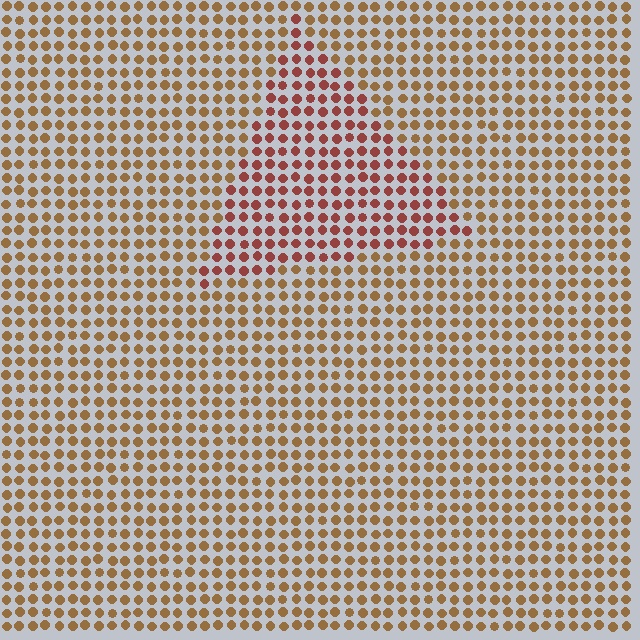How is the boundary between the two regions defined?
The boundary is defined purely by a slight shift in hue (about 32 degrees). Spacing, size, and orientation are identical on both sides.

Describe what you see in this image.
The image is filled with small brown elements in a uniform arrangement. A triangle-shaped region is visible where the elements are tinted to a slightly different hue, forming a subtle color boundary.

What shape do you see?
I see a triangle.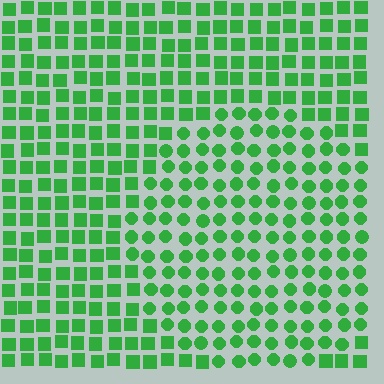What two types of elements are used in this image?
The image uses circles inside the circle region and squares outside it.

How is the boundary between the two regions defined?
The boundary is defined by a change in element shape: circles inside vs. squares outside. All elements share the same color and spacing.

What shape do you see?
I see a circle.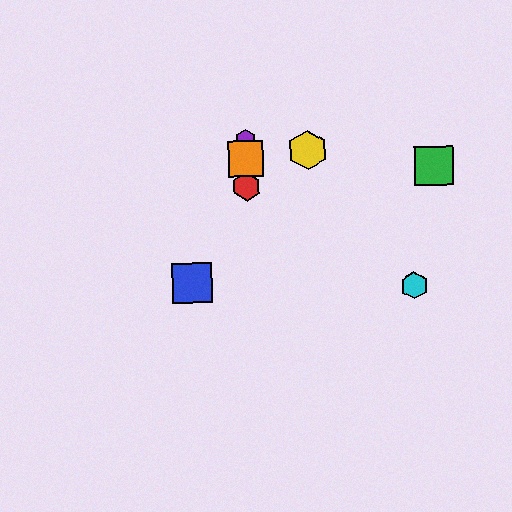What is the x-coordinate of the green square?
The green square is at x≈434.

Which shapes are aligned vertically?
The red hexagon, the purple hexagon, the orange square are aligned vertically.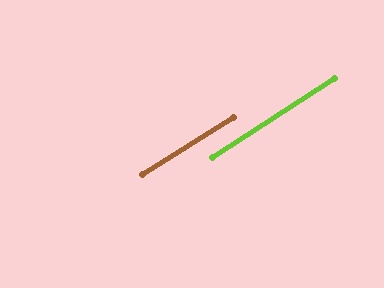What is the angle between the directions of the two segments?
Approximately 1 degree.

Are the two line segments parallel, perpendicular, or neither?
Parallel — their directions differ by only 1.0°.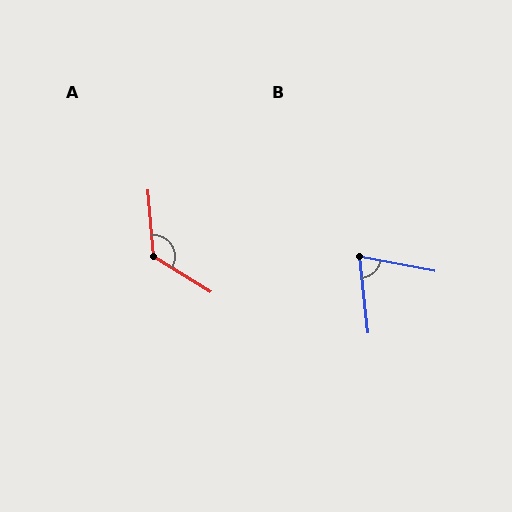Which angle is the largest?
A, at approximately 126 degrees.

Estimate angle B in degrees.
Approximately 72 degrees.